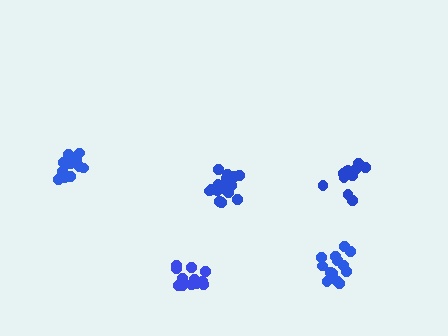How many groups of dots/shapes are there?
There are 5 groups.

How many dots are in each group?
Group 1: 15 dots, Group 2: 13 dots, Group 3: 13 dots, Group 4: 13 dots, Group 5: 14 dots (68 total).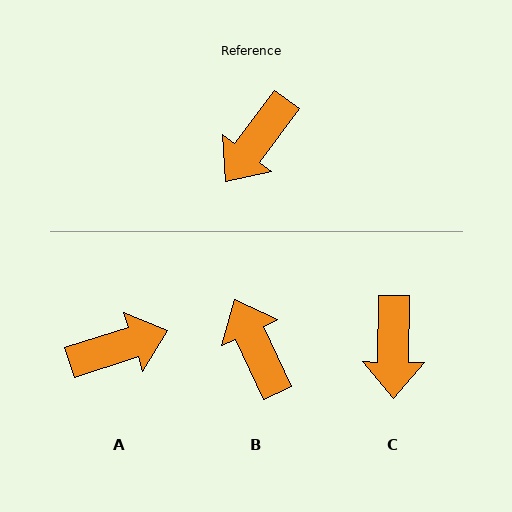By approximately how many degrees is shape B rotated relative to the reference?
Approximately 118 degrees clockwise.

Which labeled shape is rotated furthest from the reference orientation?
A, about 145 degrees away.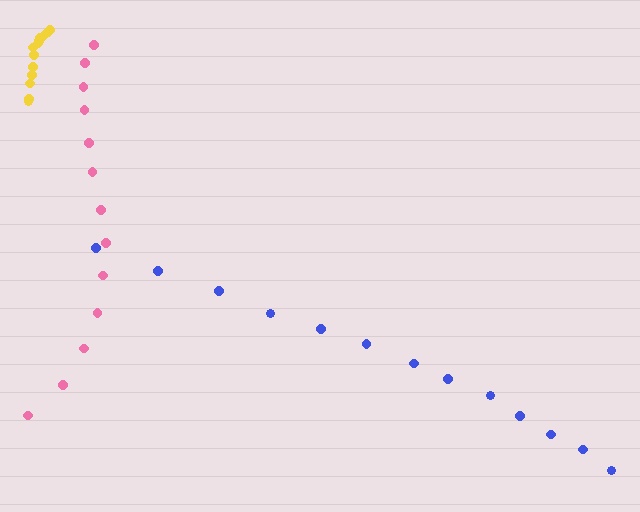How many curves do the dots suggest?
There are 3 distinct paths.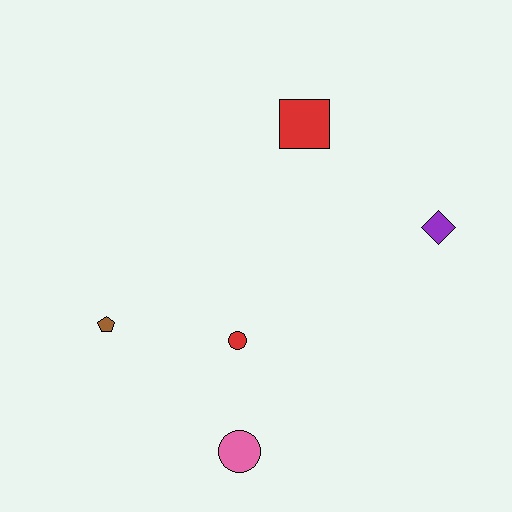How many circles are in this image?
There are 2 circles.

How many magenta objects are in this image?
There are no magenta objects.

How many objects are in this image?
There are 5 objects.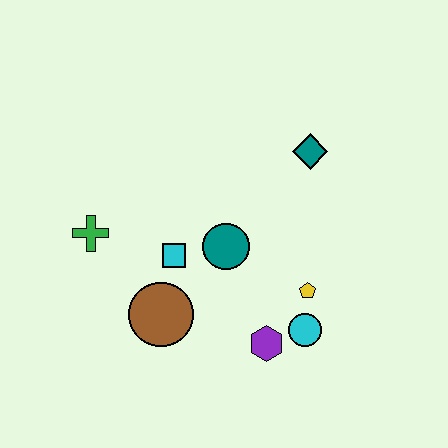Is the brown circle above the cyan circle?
Yes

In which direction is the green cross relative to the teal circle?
The green cross is to the left of the teal circle.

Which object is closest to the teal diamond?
The teal circle is closest to the teal diamond.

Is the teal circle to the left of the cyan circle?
Yes